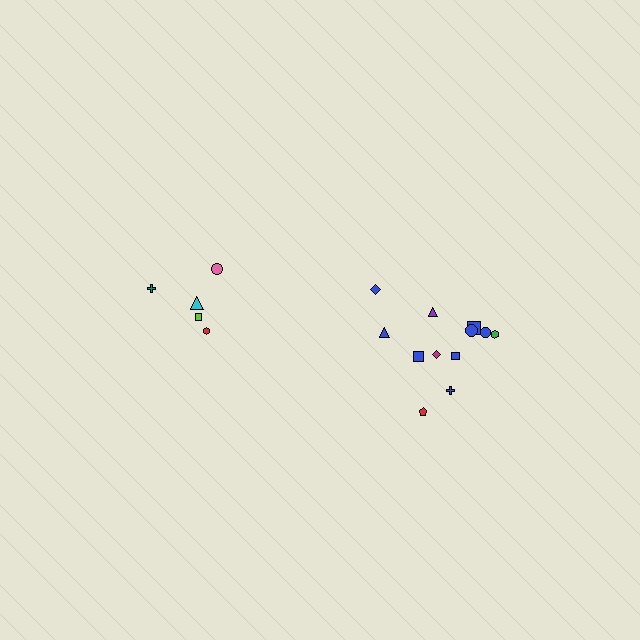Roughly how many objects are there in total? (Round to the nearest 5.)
Roughly 15 objects in total.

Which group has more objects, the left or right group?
The right group.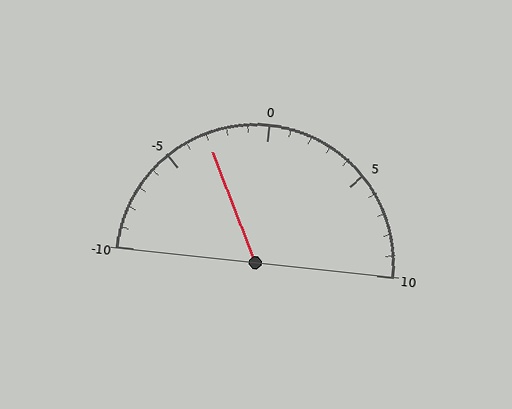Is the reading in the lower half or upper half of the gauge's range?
The reading is in the lower half of the range (-10 to 10).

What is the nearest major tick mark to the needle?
The nearest major tick mark is -5.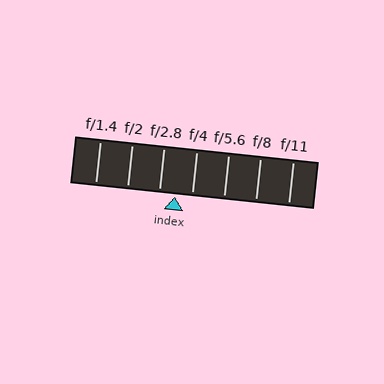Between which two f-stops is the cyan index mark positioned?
The index mark is between f/2.8 and f/4.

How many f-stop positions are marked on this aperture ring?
There are 7 f-stop positions marked.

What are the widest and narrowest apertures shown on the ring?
The widest aperture shown is f/1.4 and the narrowest is f/11.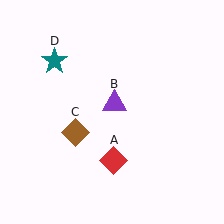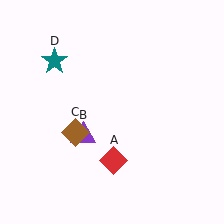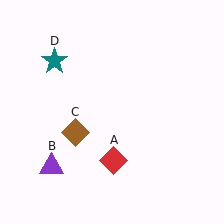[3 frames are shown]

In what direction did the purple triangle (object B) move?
The purple triangle (object B) moved down and to the left.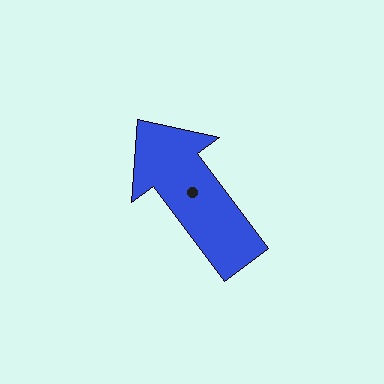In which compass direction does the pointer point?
Northwest.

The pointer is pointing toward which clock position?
Roughly 11 o'clock.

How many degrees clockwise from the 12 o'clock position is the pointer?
Approximately 323 degrees.